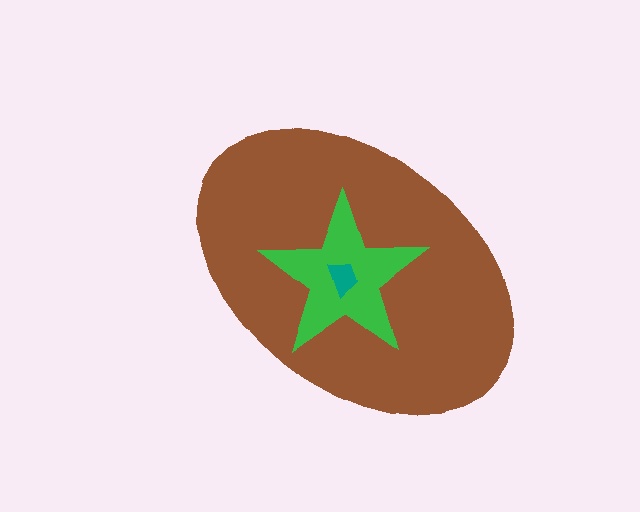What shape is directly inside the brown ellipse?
The green star.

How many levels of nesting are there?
3.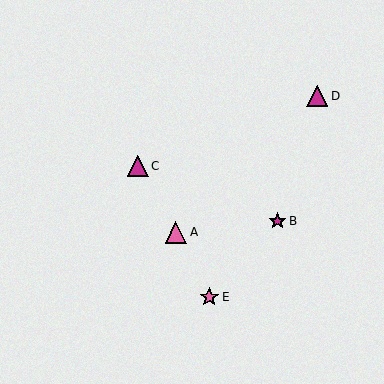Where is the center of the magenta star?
The center of the magenta star is at (277, 221).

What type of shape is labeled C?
Shape C is a magenta triangle.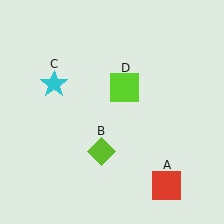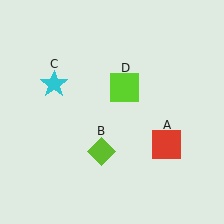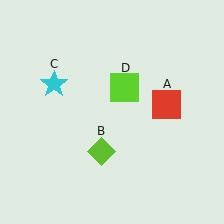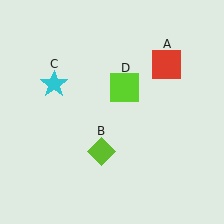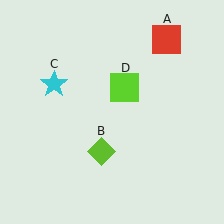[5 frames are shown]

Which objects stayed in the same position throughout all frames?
Lime diamond (object B) and cyan star (object C) and lime square (object D) remained stationary.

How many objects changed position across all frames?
1 object changed position: red square (object A).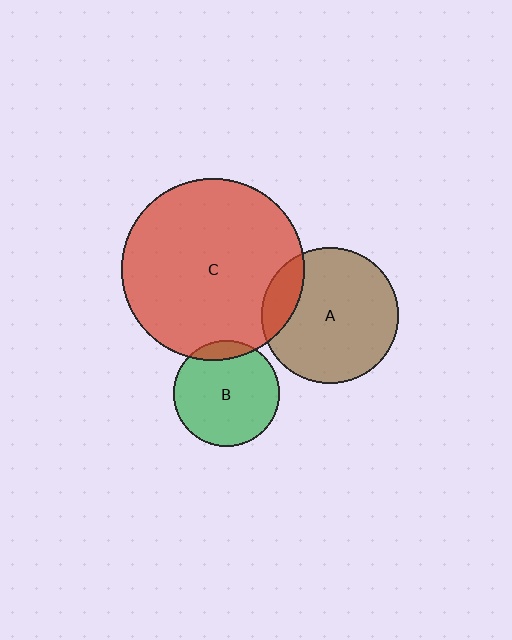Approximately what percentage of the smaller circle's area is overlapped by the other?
Approximately 10%.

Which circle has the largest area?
Circle C (red).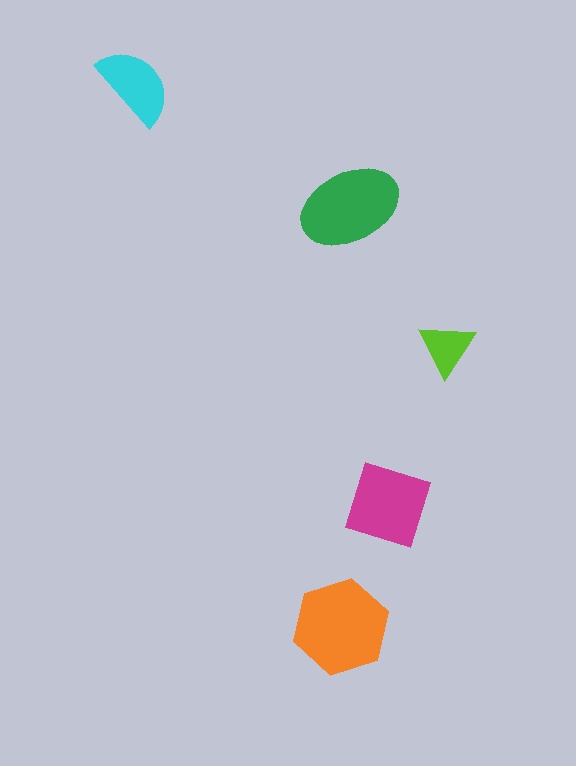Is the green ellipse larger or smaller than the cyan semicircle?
Larger.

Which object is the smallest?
The lime triangle.